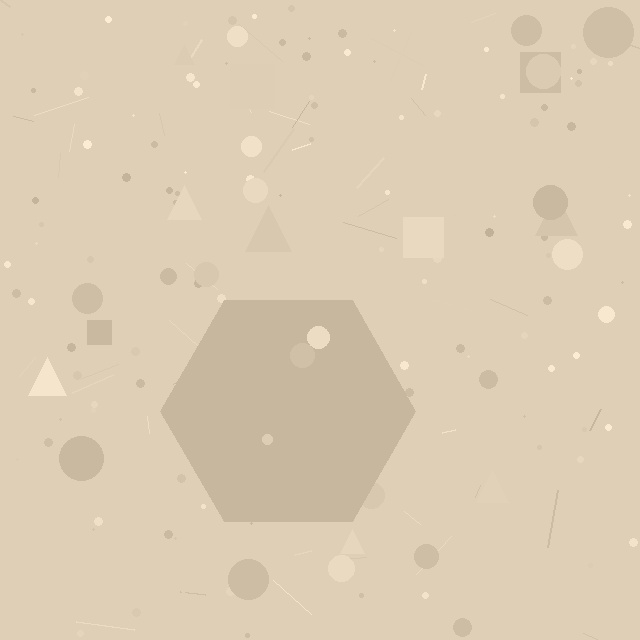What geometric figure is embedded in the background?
A hexagon is embedded in the background.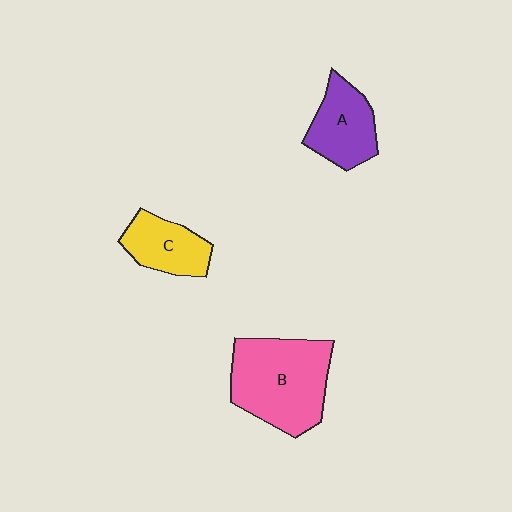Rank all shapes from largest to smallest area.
From largest to smallest: B (pink), A (purple), C (yellow).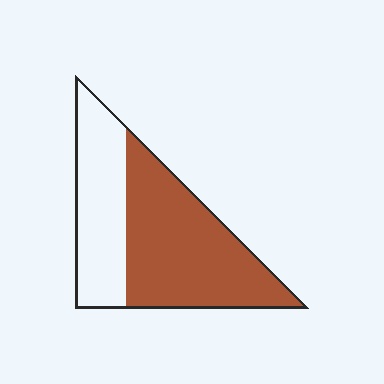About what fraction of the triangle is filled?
About three fifths (3/5).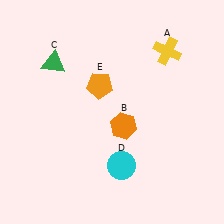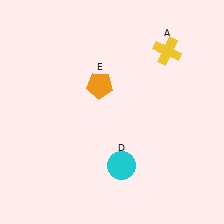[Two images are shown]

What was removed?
The orange hexagon (B), the green triangle (C) were removed in Image 2.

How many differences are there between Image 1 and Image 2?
There are 2 differences between the two images.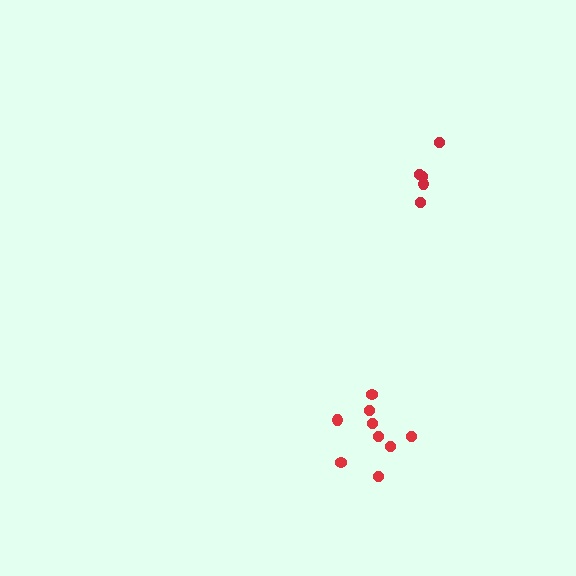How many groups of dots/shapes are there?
There are 2 groups.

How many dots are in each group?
Group 1: 9 dots, Group 2: 5 dots (14 total).